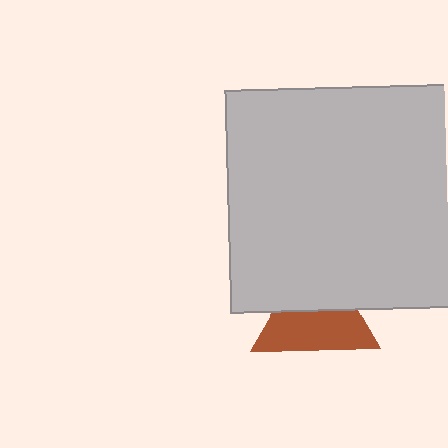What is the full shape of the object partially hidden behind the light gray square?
The partially hidden object is a brown triangle.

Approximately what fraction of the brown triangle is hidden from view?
Roughly 42% of the brown triangle is hidden behind the light gray square.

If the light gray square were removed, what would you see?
You would see the complete brown triangle.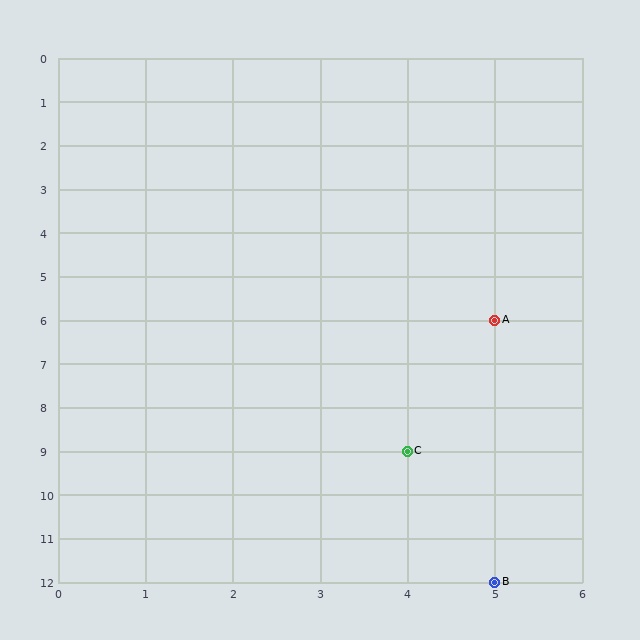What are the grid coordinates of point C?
Point C is at grid coordinates (4, 9).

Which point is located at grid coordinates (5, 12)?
Point B is at (5, 12).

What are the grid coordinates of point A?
Point A is at grid coordinates (5, 6).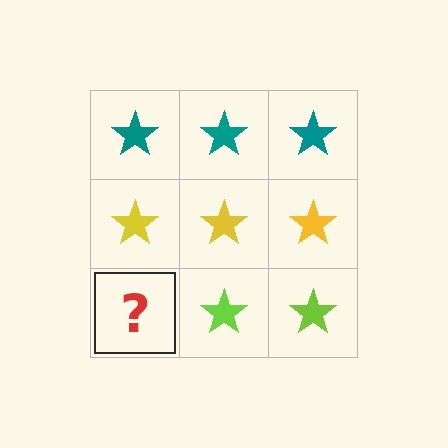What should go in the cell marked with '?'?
The missing cell should contain a lime star.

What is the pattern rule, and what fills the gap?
The rule is that each row has a consistent color. The gap should be filled with a lime star.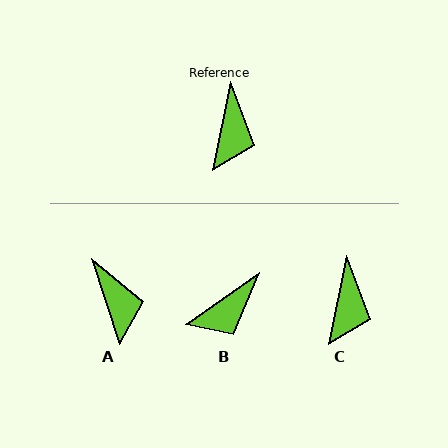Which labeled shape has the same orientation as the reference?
C.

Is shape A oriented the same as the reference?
No, it is off by about 30 degrees.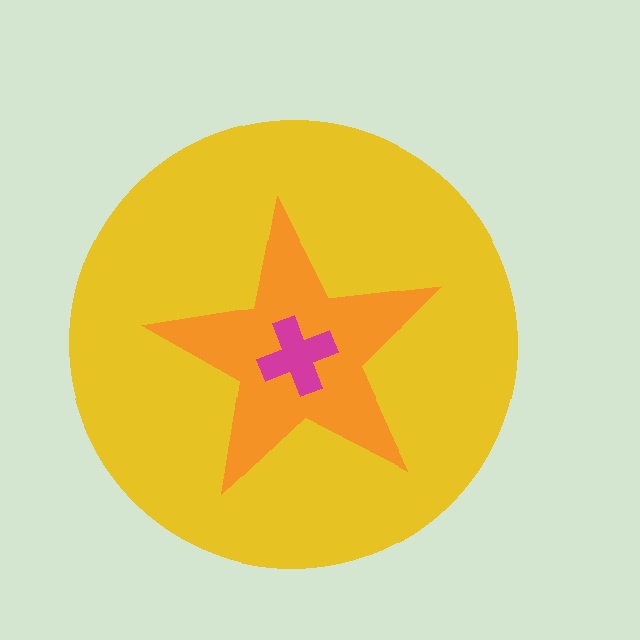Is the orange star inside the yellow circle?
Yes.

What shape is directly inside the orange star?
The magenta cross.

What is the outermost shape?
The yellow circle.